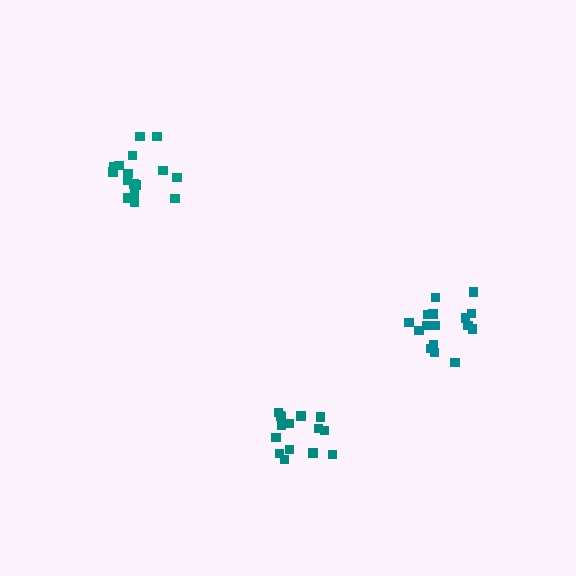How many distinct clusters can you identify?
There are 3 distinct clusters.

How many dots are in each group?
Group 1: 16 dots, Group 2: 16 dots, Group 3: 15 dots (47 total).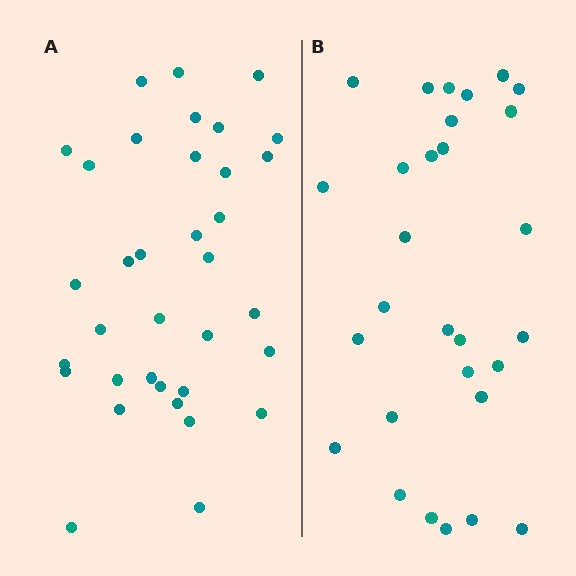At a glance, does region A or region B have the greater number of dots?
Region A (the left region) has more dots.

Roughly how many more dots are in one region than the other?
Region A has about 6 more dots than region B.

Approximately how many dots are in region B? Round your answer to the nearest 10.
About 30 dots. (The exact count is 29, which rounds to 30.)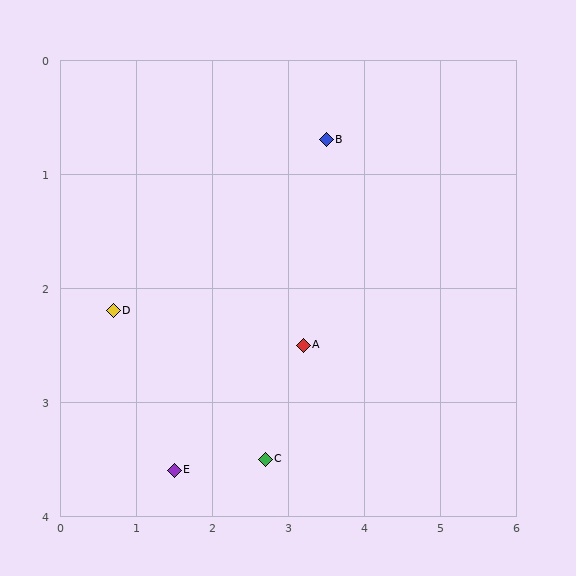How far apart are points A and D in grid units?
Points A and D are about 2.5 grid units apart.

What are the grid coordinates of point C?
Point C is at approximately (2.7, 3.5).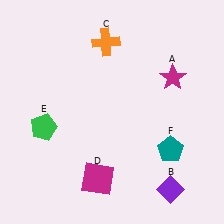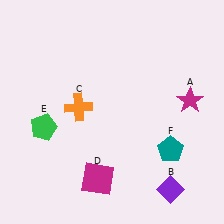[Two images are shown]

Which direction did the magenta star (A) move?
The magenta star (A) moved down.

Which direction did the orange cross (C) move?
The orange cross (C) moved down.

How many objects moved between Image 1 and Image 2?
2 objects moved between the two images.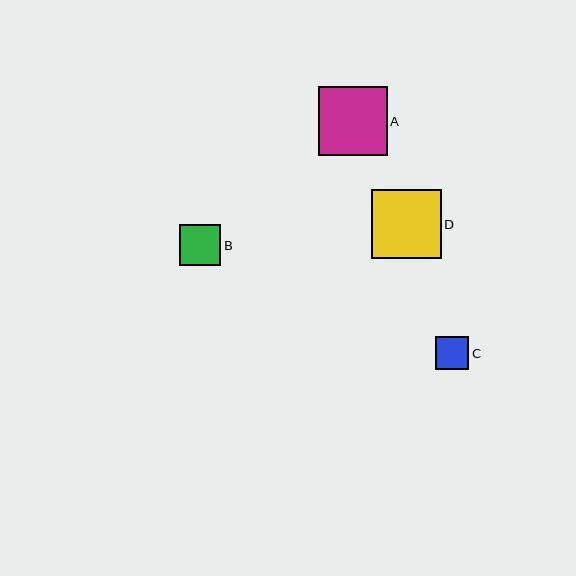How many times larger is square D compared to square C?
Square D is approximately 2.1 times the size of square C.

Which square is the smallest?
Square C is the smallest with a size of approximately 33 pixels.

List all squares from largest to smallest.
From largest to smallest: D, A, B, C.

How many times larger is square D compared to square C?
Square D is approximately 2.1 times the size of square C.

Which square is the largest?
Square D is the largest with a size of approximately 69 pixels.